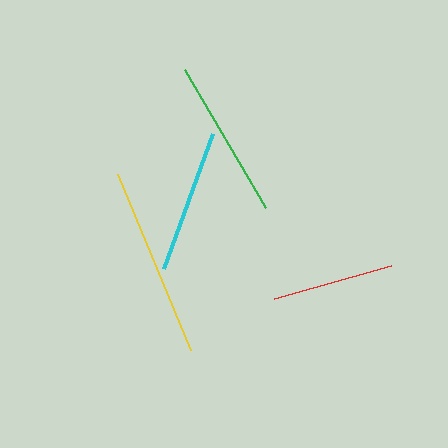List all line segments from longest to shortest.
From longest to shortest: yellow, green, cyan, red.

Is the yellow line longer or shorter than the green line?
The yellow line is longer than the green line.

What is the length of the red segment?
The red segment is approximately 122 pixels long.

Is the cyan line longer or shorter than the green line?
The green line is longer than the cyan line.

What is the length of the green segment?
The green segment is approximately 159 pixels long.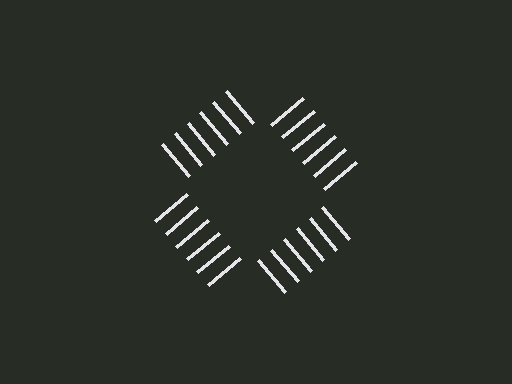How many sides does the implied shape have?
4 sides — the line-ends trace a square.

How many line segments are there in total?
24 — 6 along each of the 4 edges.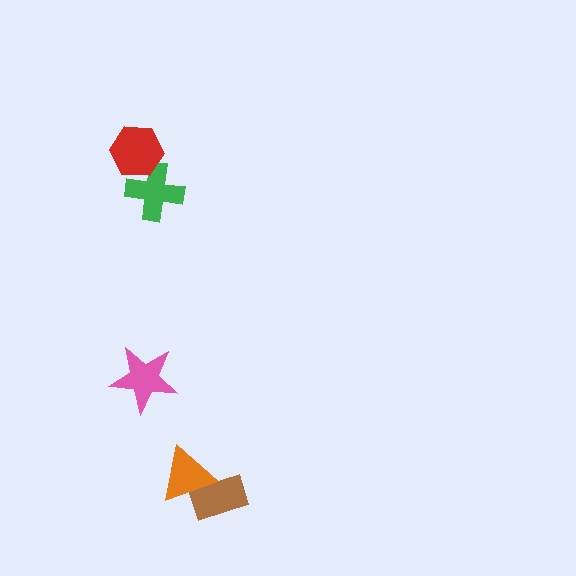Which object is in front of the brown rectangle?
The orange triangle is in front of the brown rectangle.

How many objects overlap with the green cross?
1 object overlaps with the green cross.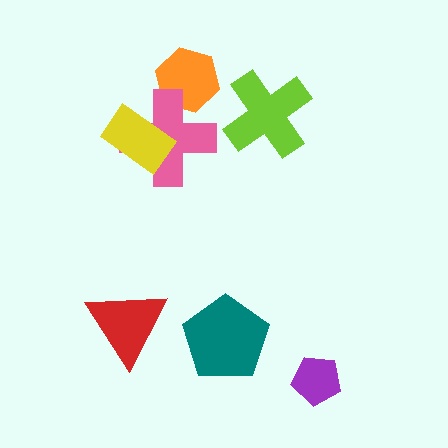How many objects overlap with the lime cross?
0 objects overlap with the lime cross.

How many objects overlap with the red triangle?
0 objects overlap with the red triangle.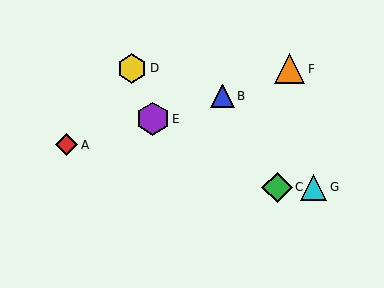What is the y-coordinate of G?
Object G is at y≈187.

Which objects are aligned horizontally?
Objects C, G are aligned horizontally.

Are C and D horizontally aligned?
No, C is at y≈187 and D is at y≈68.